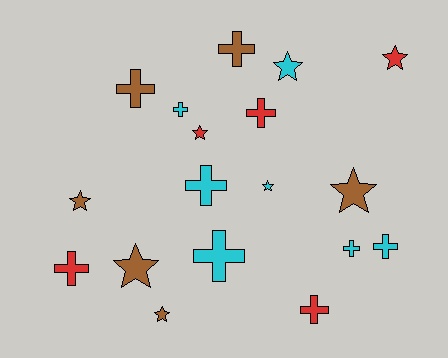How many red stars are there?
There are 2 red stars.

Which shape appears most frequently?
Cross, with 10 objects.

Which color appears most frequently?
Cyan, with 7 objects.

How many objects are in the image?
There are 18 objects.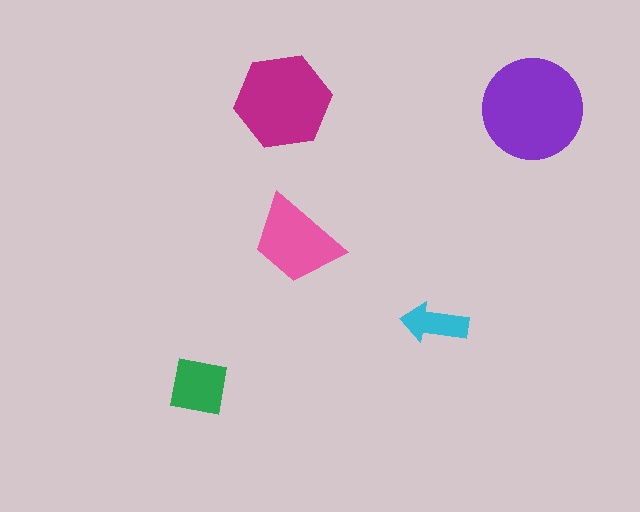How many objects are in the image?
There are 5 objects in the image.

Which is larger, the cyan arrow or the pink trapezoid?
The pink trapezoid.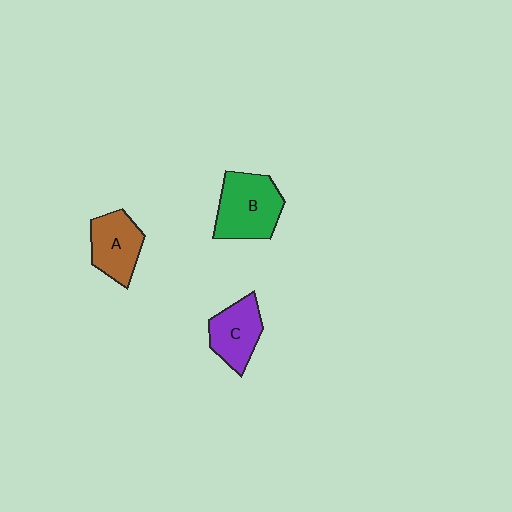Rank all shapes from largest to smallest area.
From largest to smallest: B (green), A (brown), C (purple).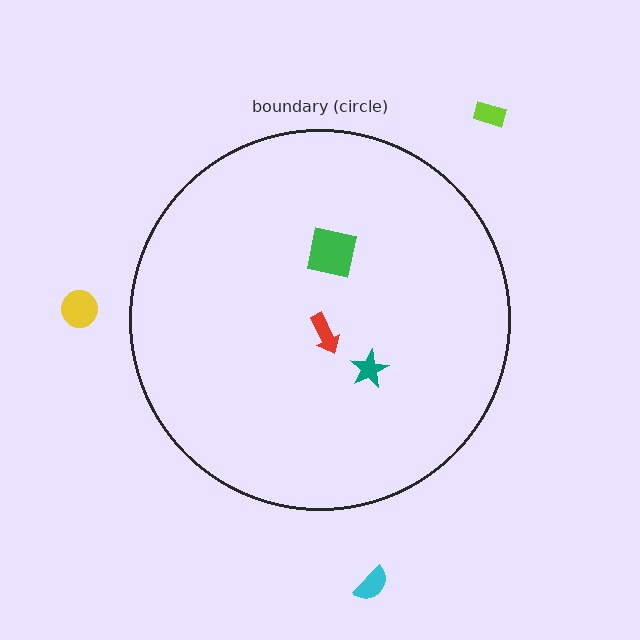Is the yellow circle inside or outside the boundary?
Outside.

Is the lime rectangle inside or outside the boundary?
Outside.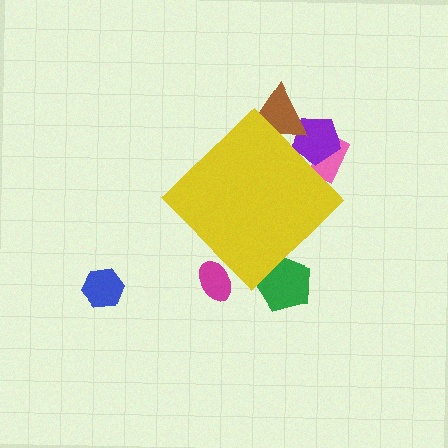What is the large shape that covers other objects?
A yellow diamond.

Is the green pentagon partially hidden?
Yes, the green pentagon is partially hidden behind the yellow diamond.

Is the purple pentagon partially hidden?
Yes, the purple pentagon is partially hidden behind the yellow diamond.